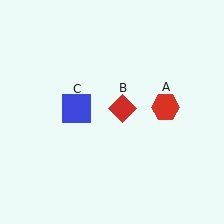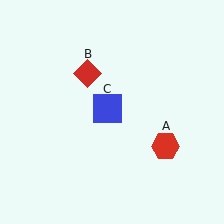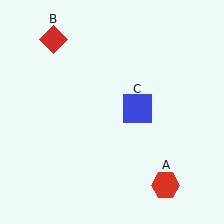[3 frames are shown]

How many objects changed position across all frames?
3 objects changed position: red hexagon (object A), red diamond (object B), blue square (object C).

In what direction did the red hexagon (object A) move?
The red hexagon (object A) moved down.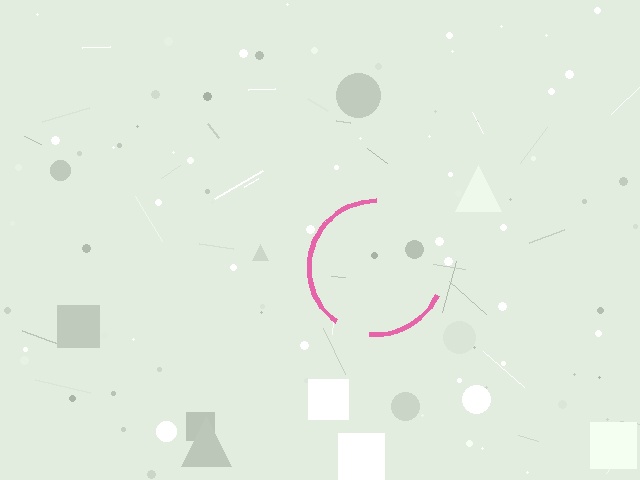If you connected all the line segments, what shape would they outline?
They would outline a circle.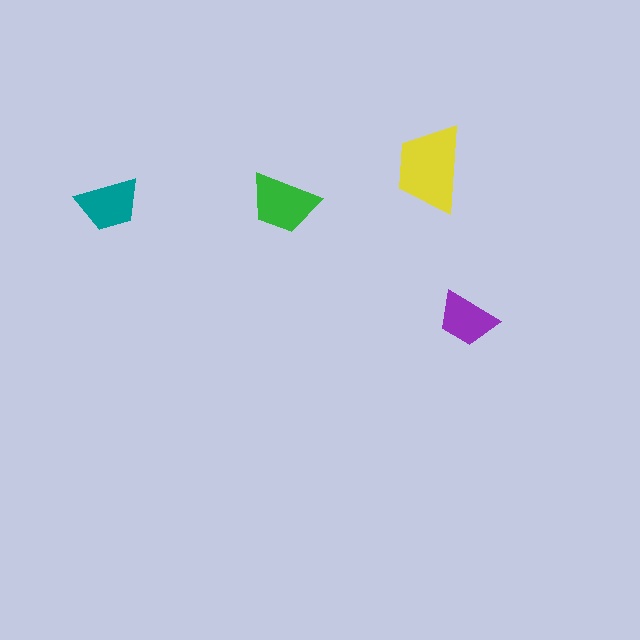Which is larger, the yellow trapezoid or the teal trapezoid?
The yellow one.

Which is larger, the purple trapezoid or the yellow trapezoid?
The yellow one.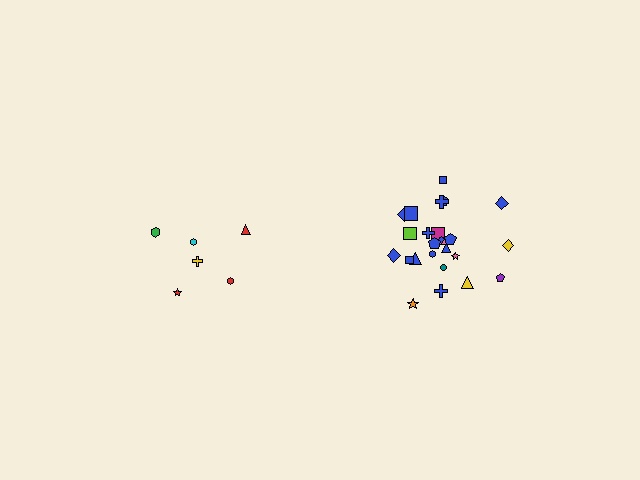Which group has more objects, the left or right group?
The right group.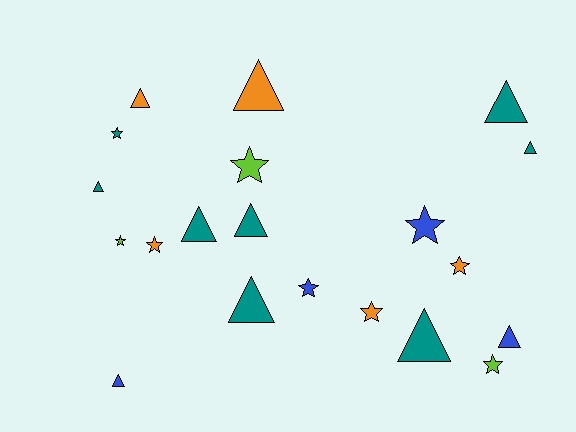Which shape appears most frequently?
Triangle, with 11 objects.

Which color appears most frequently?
Teal, with 8 objects.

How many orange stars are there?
There are 3 orange stars.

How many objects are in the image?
There are 20 objects.